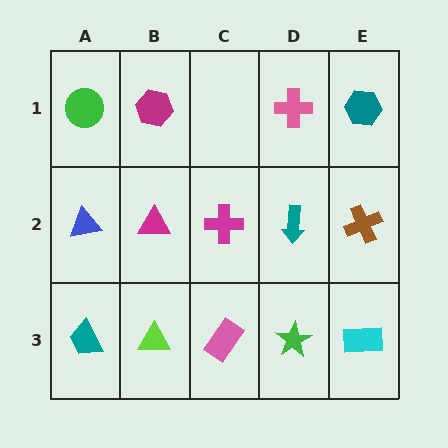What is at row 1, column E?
A teal hexagon.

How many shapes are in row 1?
4 shapes.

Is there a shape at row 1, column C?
No, that cell is empty.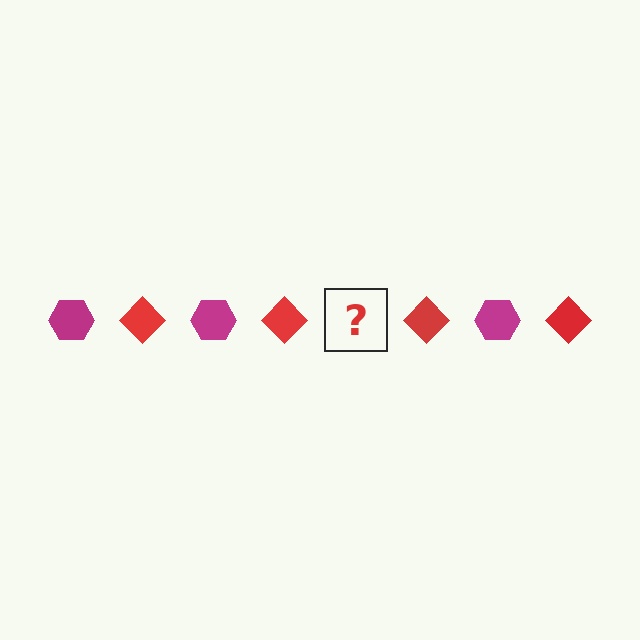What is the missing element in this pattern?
The missing element is a magenta hexagon.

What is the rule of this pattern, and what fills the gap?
The rule is that the pattern alternates between magenta hexagon and red diamond. The gap should be filled with a magenta hexagon.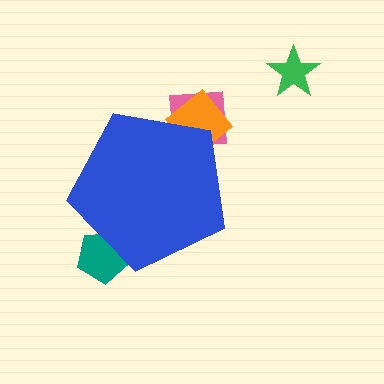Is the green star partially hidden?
No, the green star is fully visible.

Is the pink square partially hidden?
Yes, the pink square is partially hidden behind the blue pentagon.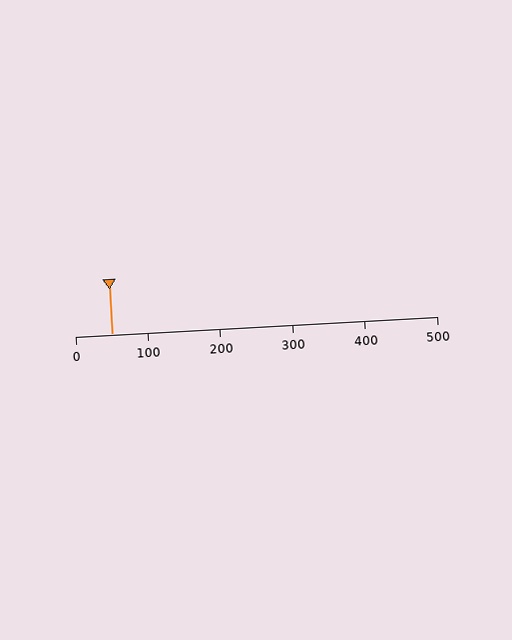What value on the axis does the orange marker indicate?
The marker indicates approximately 50.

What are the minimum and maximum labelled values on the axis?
The axis runs from 0 to 500.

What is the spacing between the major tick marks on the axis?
The major ticks are spaced 100 apart.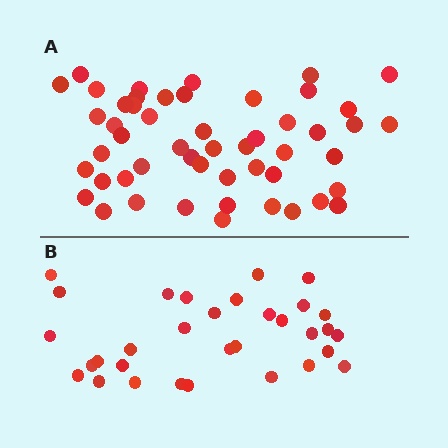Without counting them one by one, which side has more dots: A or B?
Region A (the top region) has more dots.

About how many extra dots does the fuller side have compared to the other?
Region A has approximately 20 more dots than region B.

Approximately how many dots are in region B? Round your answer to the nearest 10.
About 30 dots. (The exact count is 32, which rounds to 30.)